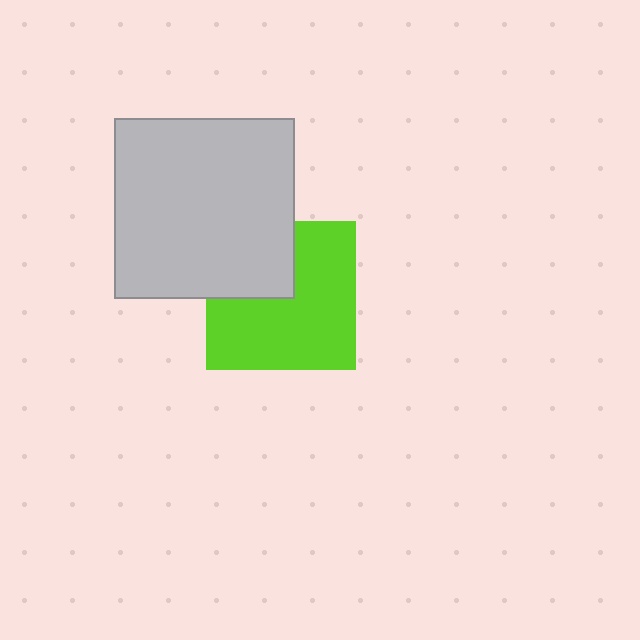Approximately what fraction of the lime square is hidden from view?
Roughly 32% of the lime square is hidden behind the light gray square.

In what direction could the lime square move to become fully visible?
The lime square could move toward the lower-right. That would shift it out from behind the light gray square entirely.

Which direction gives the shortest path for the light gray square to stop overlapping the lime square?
Moving toward the upper-left gives the shortest separation.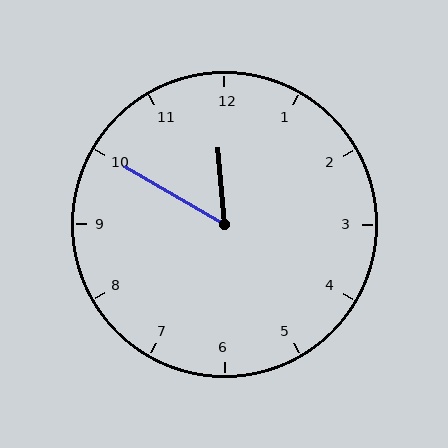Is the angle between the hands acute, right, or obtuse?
It is acute.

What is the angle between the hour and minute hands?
Approximately 55 degrees.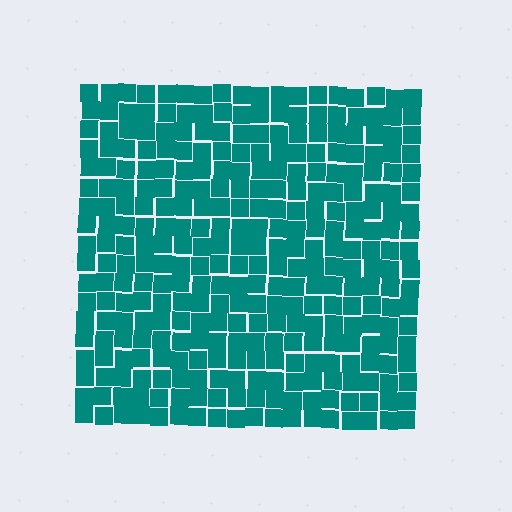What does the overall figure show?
The overall figure shows a square.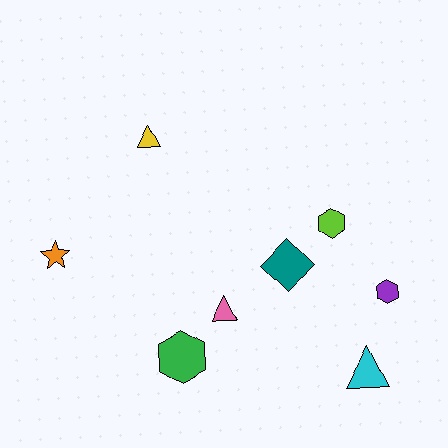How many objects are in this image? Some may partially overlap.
There are 8 objects.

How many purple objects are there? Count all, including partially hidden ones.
There is 1 purple object.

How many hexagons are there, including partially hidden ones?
There are 3 hexagons.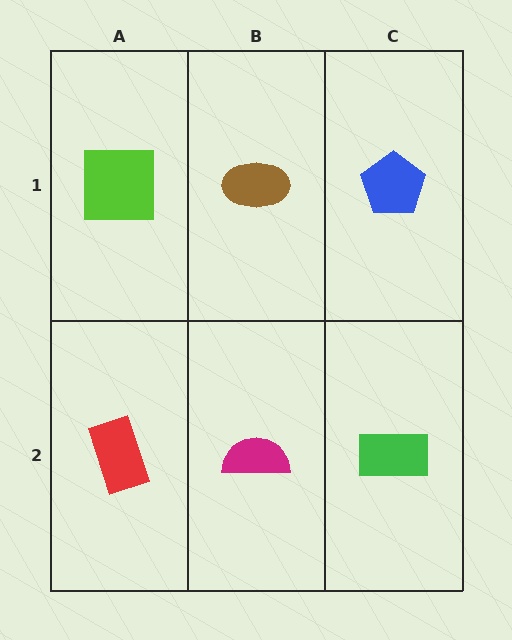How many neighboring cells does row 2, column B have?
3.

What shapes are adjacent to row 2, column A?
A lime square (row 1, column A), a magenta semicircle (row 2, column B).